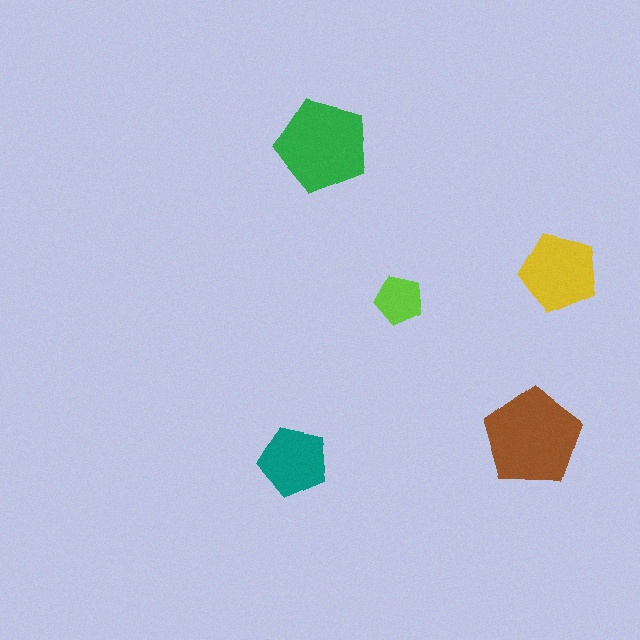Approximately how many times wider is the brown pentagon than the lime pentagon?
About 2 times wider.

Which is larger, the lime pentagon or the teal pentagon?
The teal one.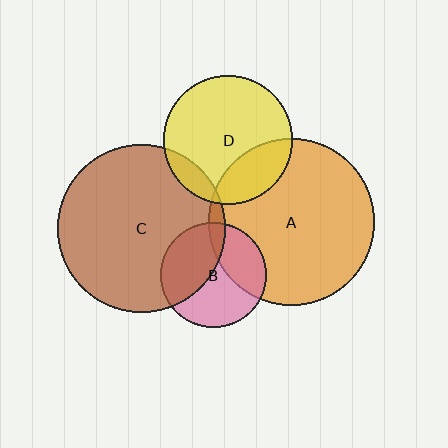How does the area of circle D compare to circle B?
Approximately 1.5 times.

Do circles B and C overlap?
Yes.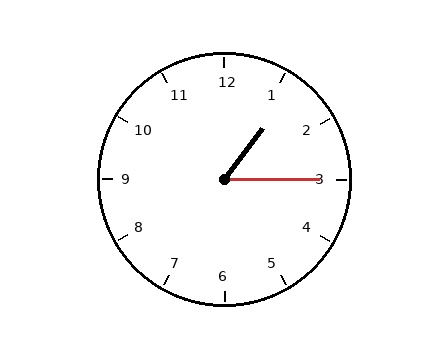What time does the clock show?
1:15.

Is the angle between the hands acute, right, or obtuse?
It is acute.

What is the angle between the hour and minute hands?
Approximately 52 degrees.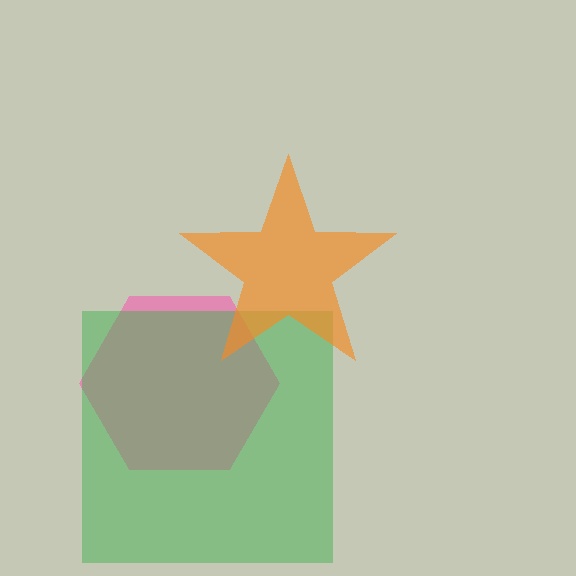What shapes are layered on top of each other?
The layered shapes are: a pink hexagon, a green square, an orange star.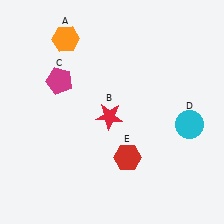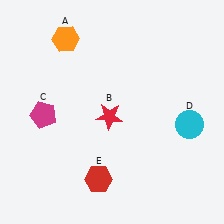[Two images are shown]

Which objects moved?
The objects that moved are: the magenta pentagon (C), the red hexagon (E).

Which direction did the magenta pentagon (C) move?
The magenta pentagon (C) moved down.